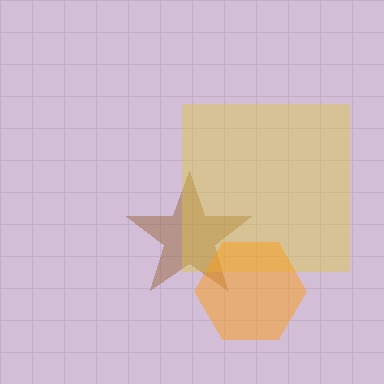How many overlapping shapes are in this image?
There are 3 overlapping shapes in the image.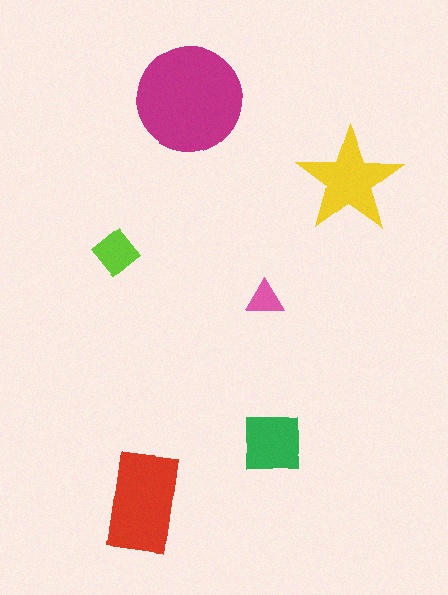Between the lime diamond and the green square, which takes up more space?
The green square.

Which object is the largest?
The magenta circle.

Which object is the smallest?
The pink triangle.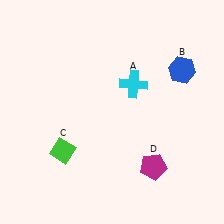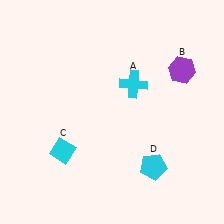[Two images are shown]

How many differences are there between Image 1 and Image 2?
There are 3 differences between the two images.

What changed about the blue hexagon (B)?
In Image 1, B is blue. In Image 2, it changed to purple.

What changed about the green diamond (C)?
In Image 1, C is green. In Image 2, it changed to cyan.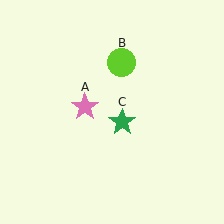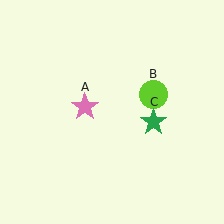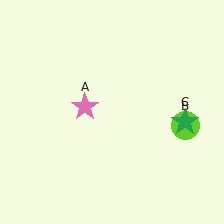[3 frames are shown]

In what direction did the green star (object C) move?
The green star (object C) moved right.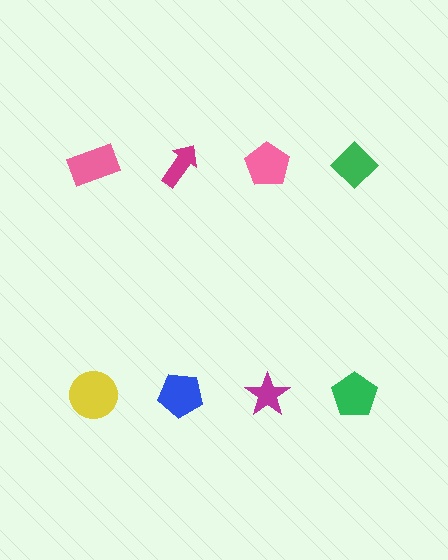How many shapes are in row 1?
4 shapes.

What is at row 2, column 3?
A magenta star.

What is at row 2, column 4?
A green pentagon.